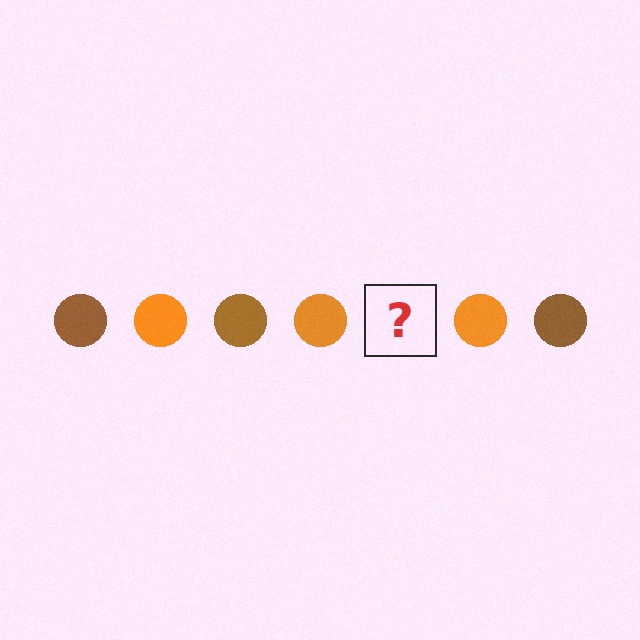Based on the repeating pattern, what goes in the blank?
The blank should be a brown circle.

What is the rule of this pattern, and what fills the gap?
The rule is that the pattern cycles through brown, orange circles. The gap should be filled with a brown circle.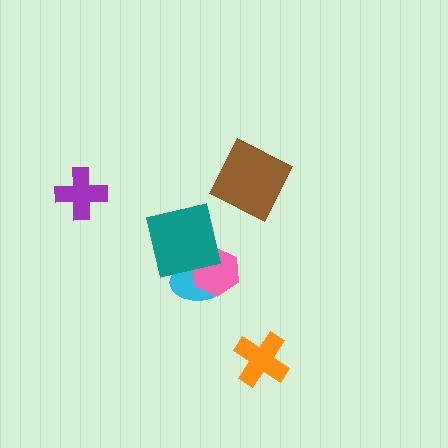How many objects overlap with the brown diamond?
0 objects overlap with the brown diamond.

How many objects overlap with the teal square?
2 objects overlap with the teal square.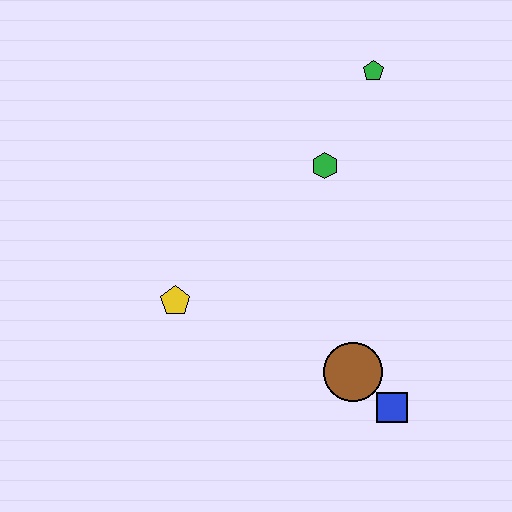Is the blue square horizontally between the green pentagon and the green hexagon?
No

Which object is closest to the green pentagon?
The green hexagon is closest to the green pentagon.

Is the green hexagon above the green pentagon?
No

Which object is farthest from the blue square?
The green pentagon is farthest from the blue square.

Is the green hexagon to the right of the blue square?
No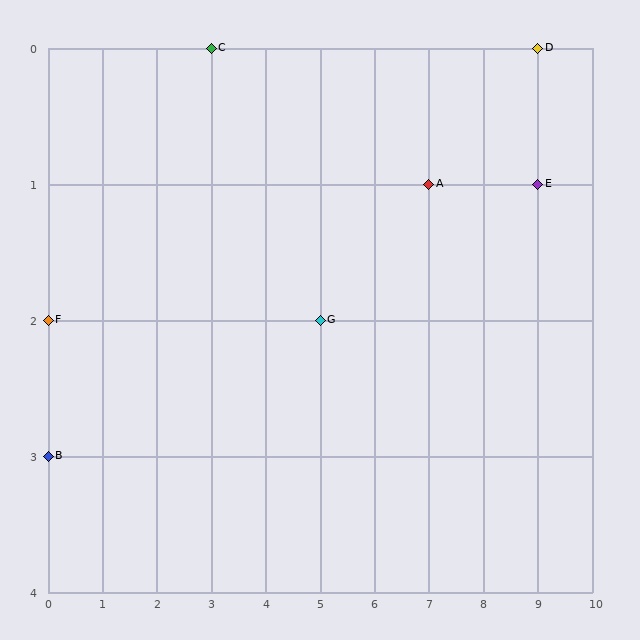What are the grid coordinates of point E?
Point E is at grid coordinates (9, 1).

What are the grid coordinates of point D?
Point D is at grid coordinates (9, 0).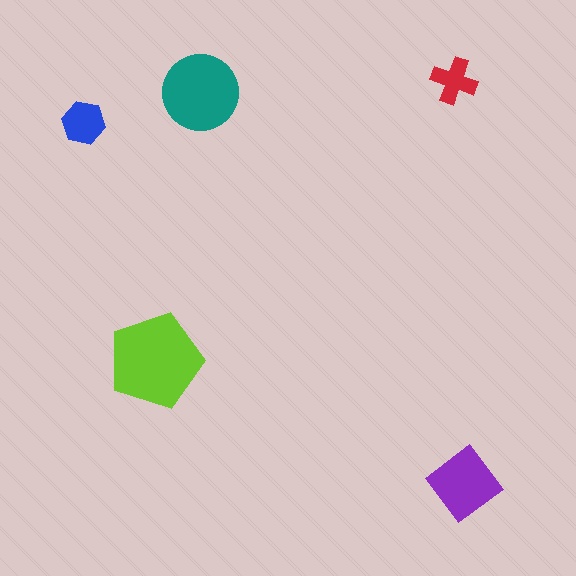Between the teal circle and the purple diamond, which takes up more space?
The teal circle.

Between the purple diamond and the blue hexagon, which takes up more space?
The purple diamond.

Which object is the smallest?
The red cross.